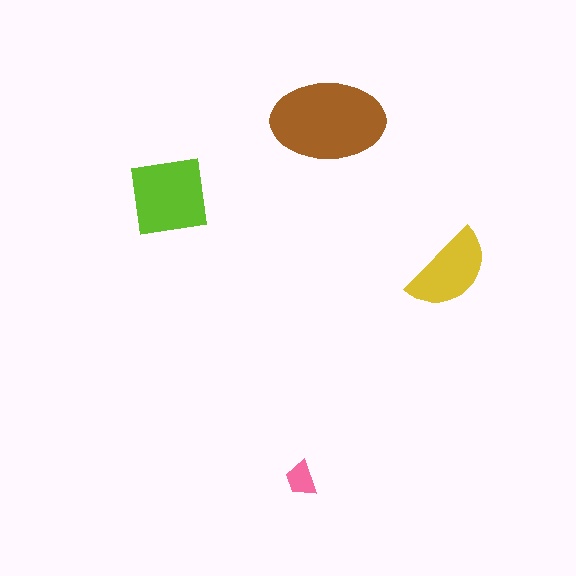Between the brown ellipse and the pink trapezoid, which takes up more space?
The brown ellipse.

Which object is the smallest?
The pink trapezoid.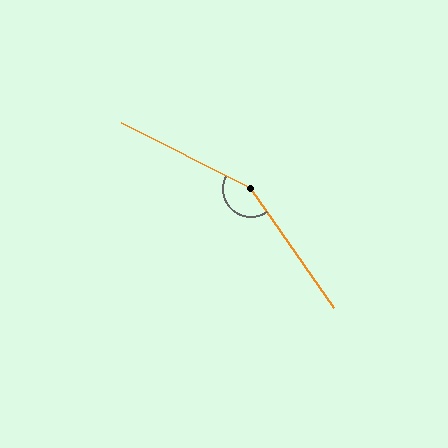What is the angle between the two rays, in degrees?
Approximately 151 degrees.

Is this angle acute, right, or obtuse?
It is obtuse.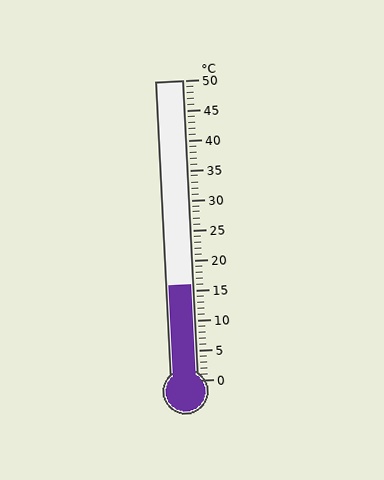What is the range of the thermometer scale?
The thermometer scale ranges from 0°C to 50°C.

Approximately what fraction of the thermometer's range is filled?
The thermometer is filled to approximately 30% of its range.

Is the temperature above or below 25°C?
The temperature is below 25°C.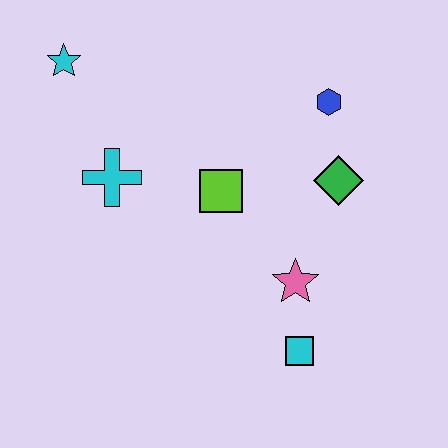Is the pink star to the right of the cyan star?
Yes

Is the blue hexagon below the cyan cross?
No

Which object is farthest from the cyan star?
The cyan square is farthest from the cyan star.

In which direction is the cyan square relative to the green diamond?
The cyan square is below the green diamond.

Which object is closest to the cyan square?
The pink star is closest to the cyan square.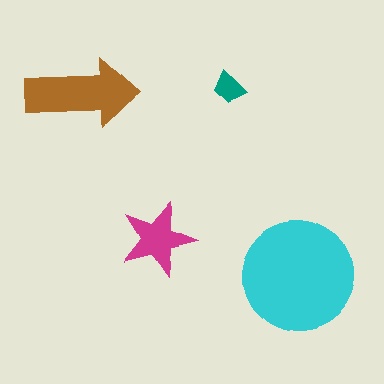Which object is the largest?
The cyan circle.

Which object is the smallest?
The teal trapezoid.